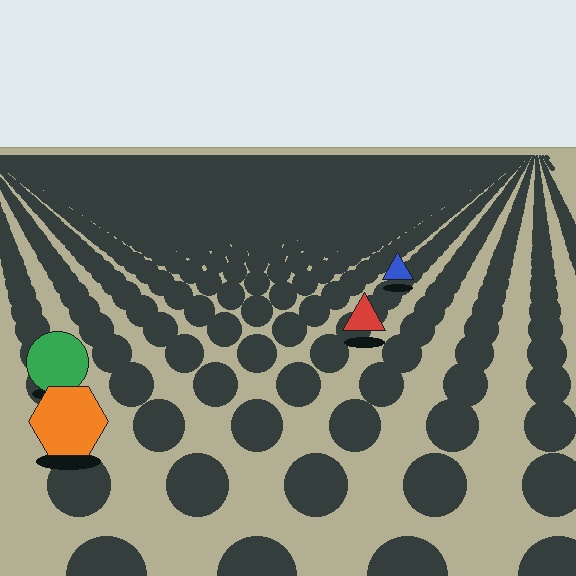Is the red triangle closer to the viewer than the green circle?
No. The green circle is closer — you can tell from the texture gradient: the ground texture is coarser near it.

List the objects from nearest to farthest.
From nearest to farthest: the orange hexagon, the green circle, the red triangle, the blue triangle.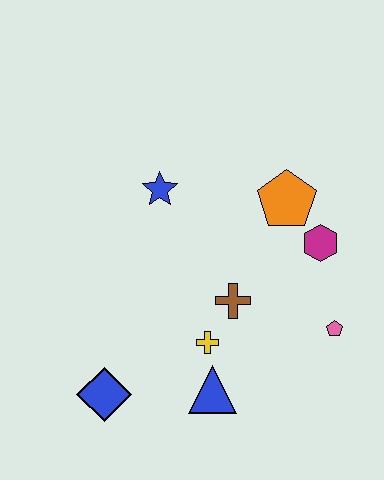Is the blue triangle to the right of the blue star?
Yes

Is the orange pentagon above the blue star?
No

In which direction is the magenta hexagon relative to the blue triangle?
The magenta hexagon is above the blue triangle.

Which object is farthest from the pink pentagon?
The blue diamond is farthest from the pink pentagon.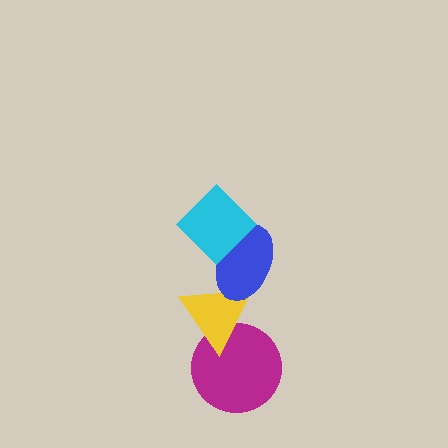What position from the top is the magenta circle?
The magenta circle is 4th from the top.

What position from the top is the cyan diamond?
The cyan diamond is 1st from the top.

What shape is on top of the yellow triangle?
The blue ellipse is on top of the yellow triangle.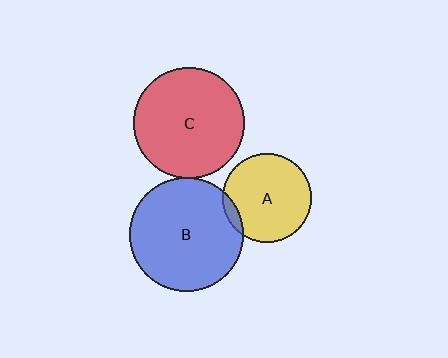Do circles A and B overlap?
Yes.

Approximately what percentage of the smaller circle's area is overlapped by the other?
Approximately 5%.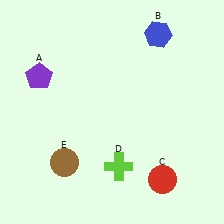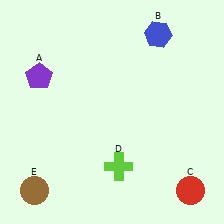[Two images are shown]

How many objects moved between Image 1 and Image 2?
2 objects moved between the two images.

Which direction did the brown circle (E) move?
The brown circle (E) moved left.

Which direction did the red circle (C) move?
The red circle (C) moved right.